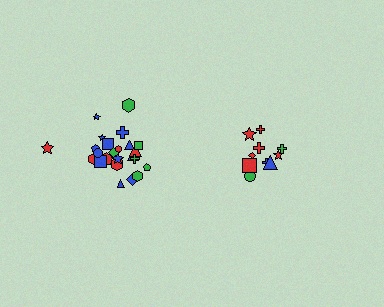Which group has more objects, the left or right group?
The left group.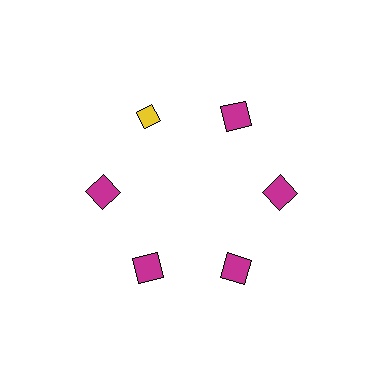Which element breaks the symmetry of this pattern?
The yellow diamond at roughly the 11 o'clock position breaks the symmetry. All other shapes are magenta squares.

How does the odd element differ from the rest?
It differs in both color (yellow instead of magenta) and shape (diamond instead of square).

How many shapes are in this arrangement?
There are 6 shapes arranged in a ring pattern.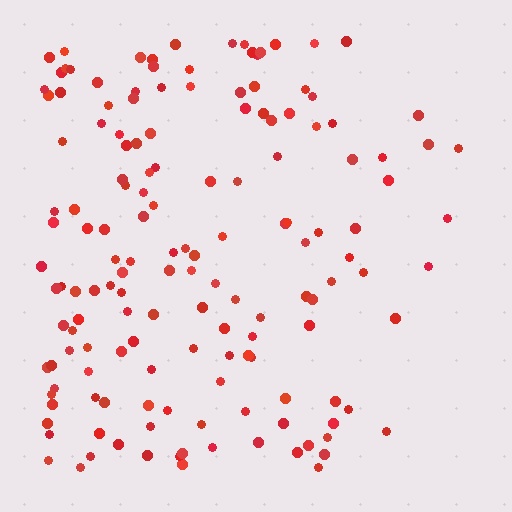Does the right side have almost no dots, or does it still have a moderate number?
Still a moderate number, just noticeably fewer than the left.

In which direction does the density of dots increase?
From right to left, with the left side densest.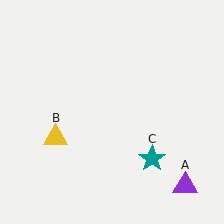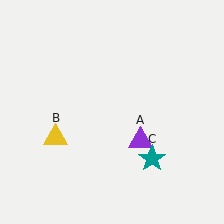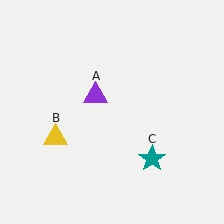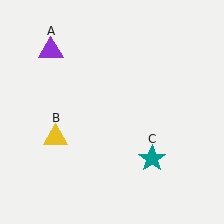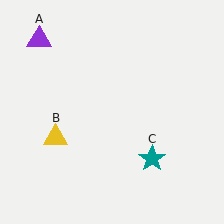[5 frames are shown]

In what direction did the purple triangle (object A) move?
The purple triangle (object A) moved up and to the left.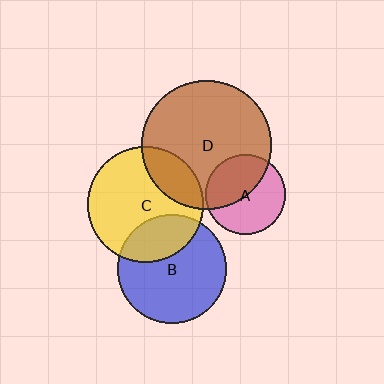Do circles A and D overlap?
Yes.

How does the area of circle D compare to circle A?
Approximately 2.6 times.